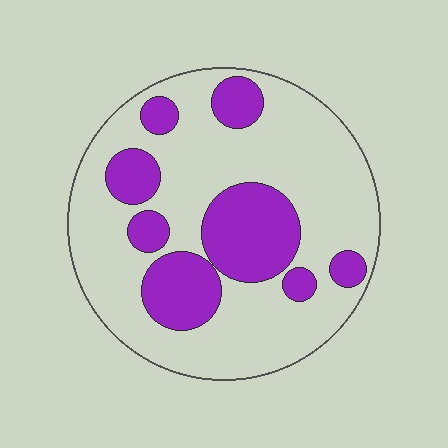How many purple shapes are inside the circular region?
8.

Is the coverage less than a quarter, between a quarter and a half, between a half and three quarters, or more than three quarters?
Between a quarter and a half.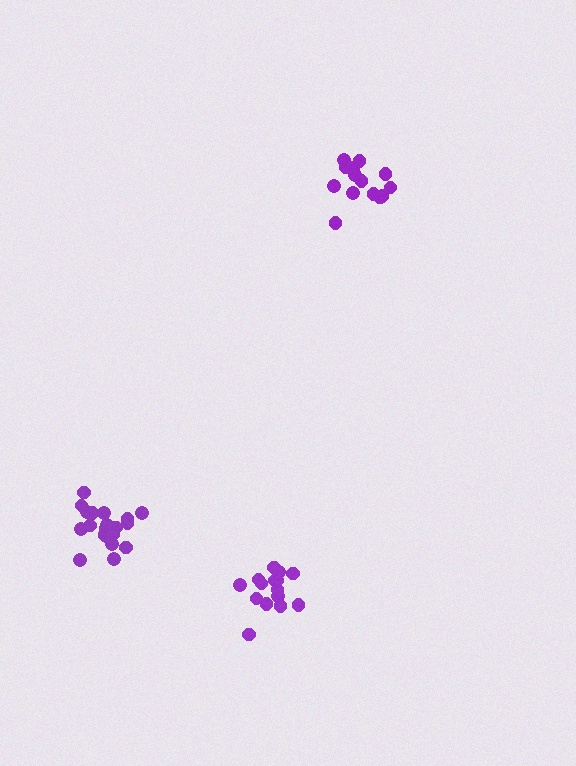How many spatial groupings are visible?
There are 3 spatial groupings.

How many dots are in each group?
Group 1: 14 dots, Group 2: 20 dots, Group 3: 15 dots (49 total).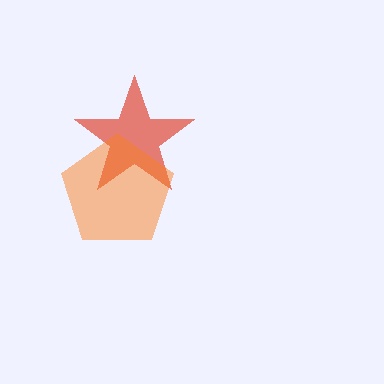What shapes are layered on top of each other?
The layered shapes are: a red star, an orange pentagon.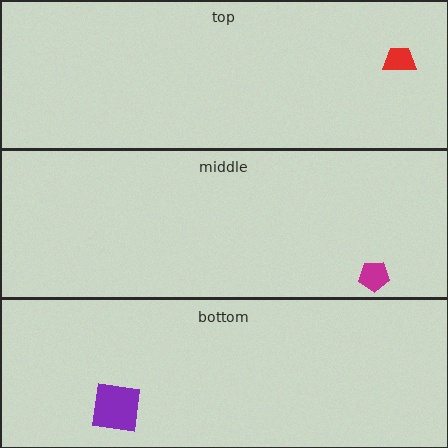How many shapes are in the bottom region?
1.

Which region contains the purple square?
The bottom region.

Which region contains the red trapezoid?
The top region.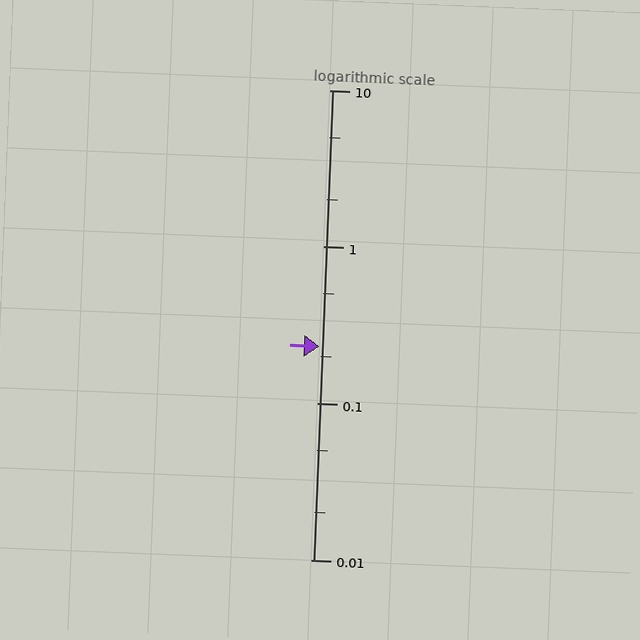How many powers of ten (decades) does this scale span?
The scale spans 3 decades, from 0.01 to 10.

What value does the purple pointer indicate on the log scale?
The pointer indicates approximately 0.23.